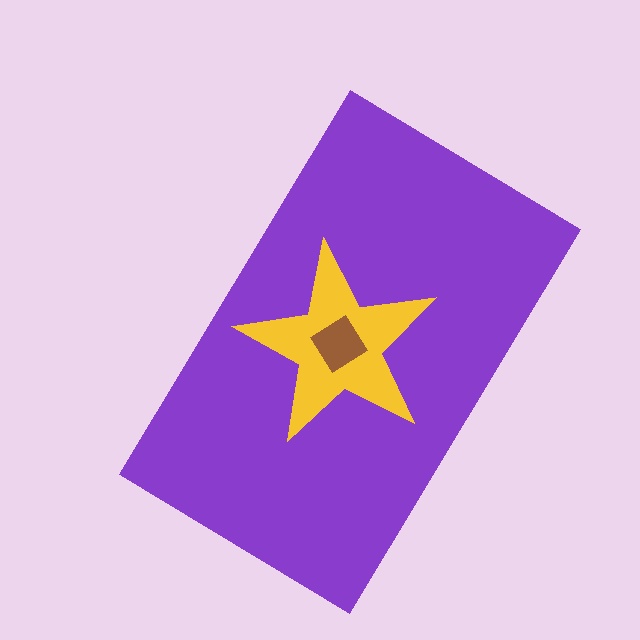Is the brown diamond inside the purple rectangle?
Yes.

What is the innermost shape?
The brown diamond.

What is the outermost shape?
The purple rectangle.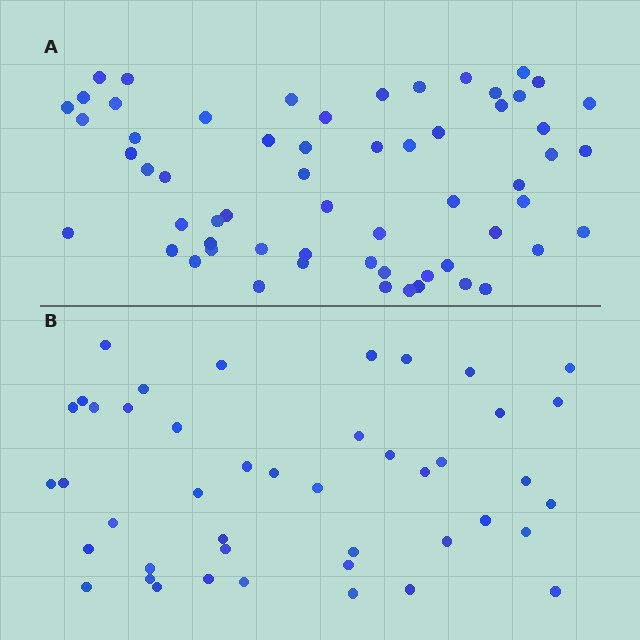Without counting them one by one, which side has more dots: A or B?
Region A (the top region) has more dots.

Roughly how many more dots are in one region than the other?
Region A has approximately 15 more dots than region B.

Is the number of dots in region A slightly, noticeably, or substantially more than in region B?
Region A has noticeably more, but not dramatically so. The ratio is roughly 1.4 to 1.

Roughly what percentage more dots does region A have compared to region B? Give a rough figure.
About 35% more.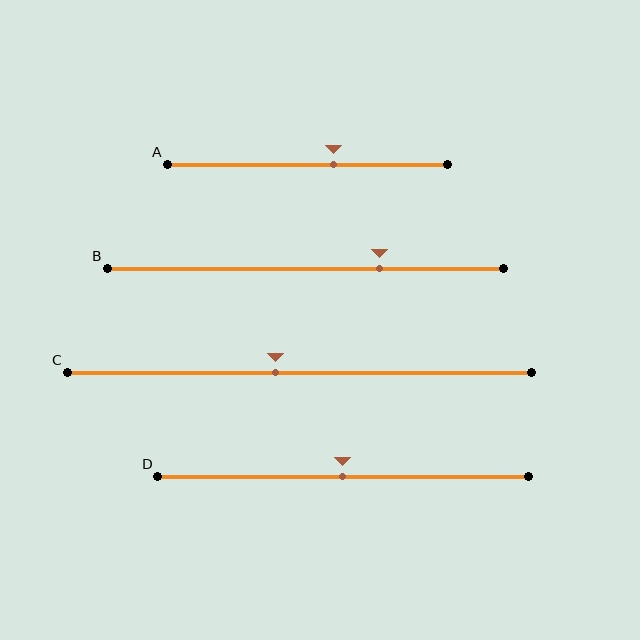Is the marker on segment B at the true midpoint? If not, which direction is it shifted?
No, the marker on segment B is shifted to the right by about 19% of the segment length.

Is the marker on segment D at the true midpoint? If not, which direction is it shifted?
Yes, the marker on segment D is at the true midpoint.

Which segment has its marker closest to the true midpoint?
Segment D has its marker closest to the true midpoint.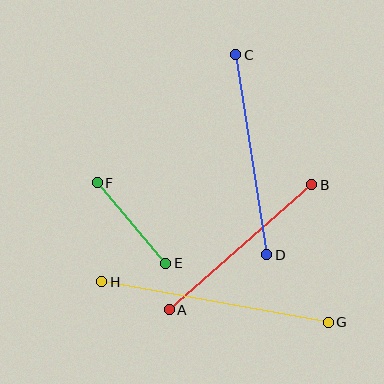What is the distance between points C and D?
The distance is approximately 203 pixels.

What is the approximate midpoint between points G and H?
The midpoint is at approximately (215, 302) pixels.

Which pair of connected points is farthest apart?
Points G and H are farthest apart.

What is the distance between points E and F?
The distance is approximately 105 pixels.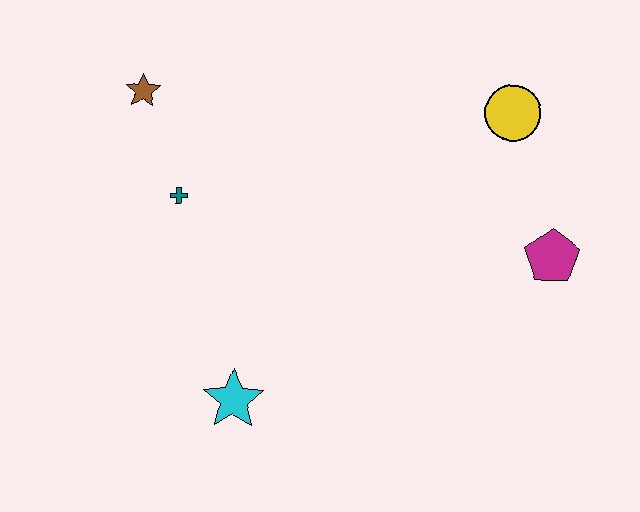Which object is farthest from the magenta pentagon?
The brown star is farthest from the magenta pentagon.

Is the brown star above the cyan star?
Yes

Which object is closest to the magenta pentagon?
The yellow circle is closest to the magenta pentagon.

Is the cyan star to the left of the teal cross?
No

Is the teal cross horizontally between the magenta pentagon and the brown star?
Yes